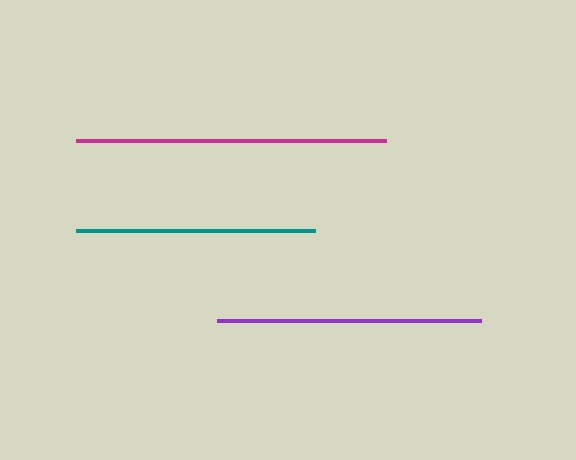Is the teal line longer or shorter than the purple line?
The purple line is longer than the teal line.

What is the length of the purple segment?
The purple segment is approximately 264 pixels long.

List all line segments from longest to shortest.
From longest to shortest: magenta, purple, teal.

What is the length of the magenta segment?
The magenta segment is approximately 310 pixels long.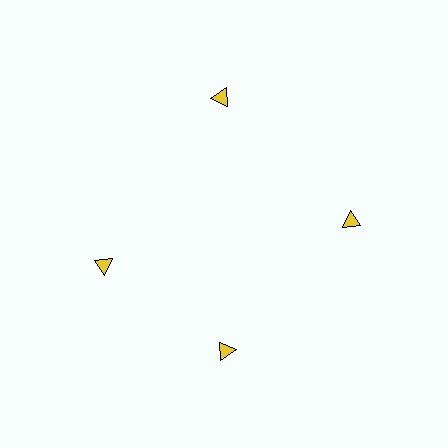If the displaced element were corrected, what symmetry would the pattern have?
It would have 4-fold rotational symmetry — the pattern would map onto itself every 90 degrees.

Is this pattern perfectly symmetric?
No. The 4 yellow triangles are arranged in a ring, but one element near the 9 o'clock position is rotated out of alignment along the ring, breaking the 4-fold rotational symmetry.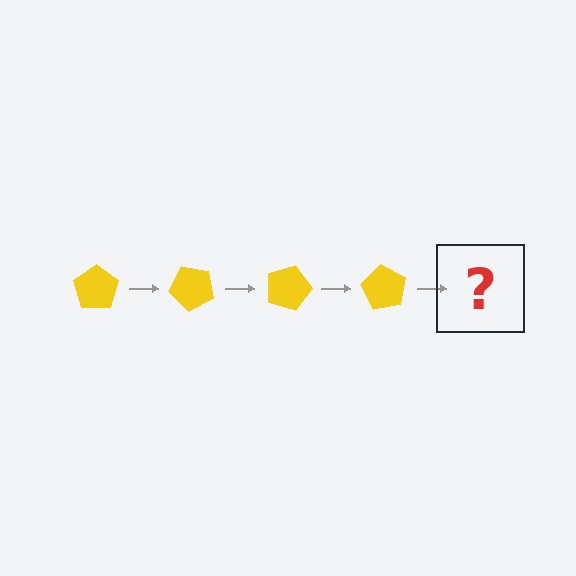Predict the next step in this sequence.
The next step is a yellow pentagon rotated 180 degrees.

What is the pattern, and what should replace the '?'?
The pattern is that the pentagon rotates 45 degrees each step. The '?' should be a yellow pentagon rotated 180 degrees.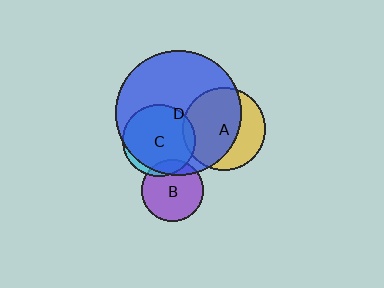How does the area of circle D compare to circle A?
Approximately 2.3 times.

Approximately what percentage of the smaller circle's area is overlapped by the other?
Approximately 10%.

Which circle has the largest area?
Circle D (blue).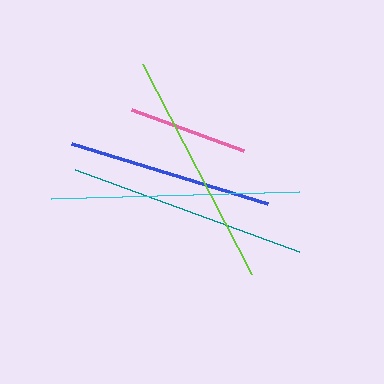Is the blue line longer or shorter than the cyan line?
The cyan line is longer than the blue line.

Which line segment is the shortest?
The pink line is the shortest at approximately 119 pixels.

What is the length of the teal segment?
The teal segment is approximately 239 pixels long.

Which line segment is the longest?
The cyan line is the longest at approximately 248 pixels.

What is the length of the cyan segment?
The cyan segment is approximately 248 pixels long.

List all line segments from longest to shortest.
From longest to shortest: cyan, teal, lime, blue, pink.